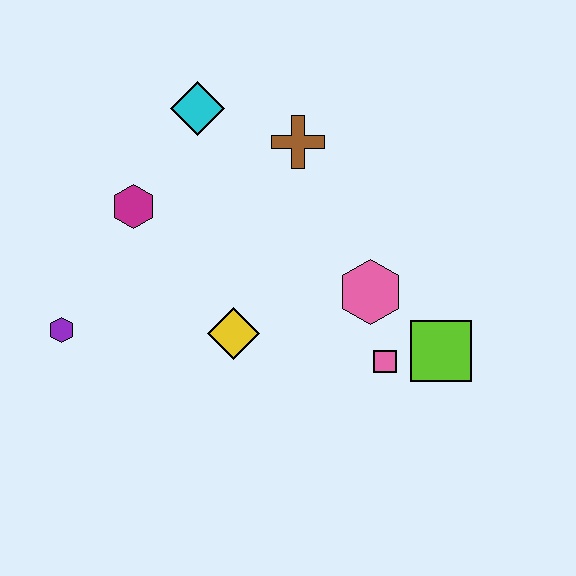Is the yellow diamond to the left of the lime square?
Yes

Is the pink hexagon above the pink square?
Yes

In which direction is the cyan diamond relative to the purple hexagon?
The cyan diamond is above the purple hexagon.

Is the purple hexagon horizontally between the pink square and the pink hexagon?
No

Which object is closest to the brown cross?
The cyan diamond is closest to the brown cross.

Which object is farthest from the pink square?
The purple hexagon is farthest from the pink square.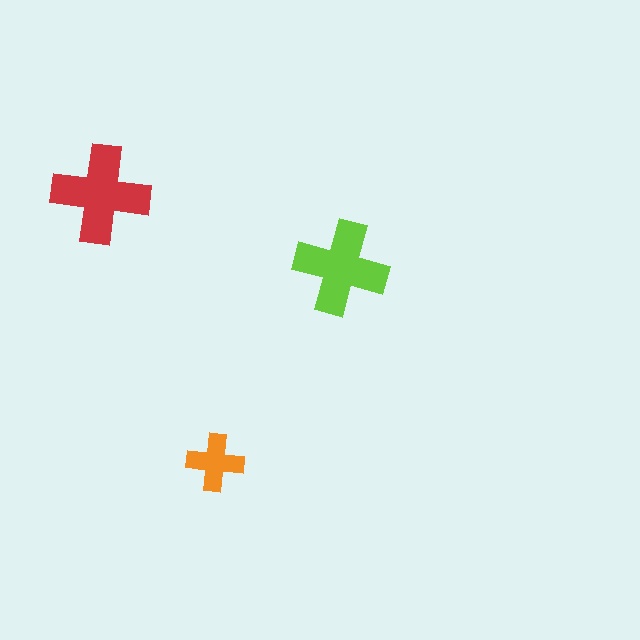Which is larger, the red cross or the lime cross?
The red one.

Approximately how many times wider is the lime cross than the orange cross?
About 1.5 times wider.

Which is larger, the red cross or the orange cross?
The red one.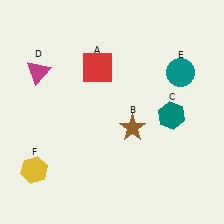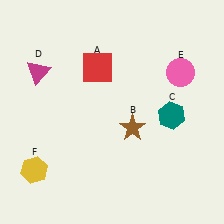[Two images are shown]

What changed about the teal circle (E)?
In Image 1, E is teal. In Image 2, it changed to pink.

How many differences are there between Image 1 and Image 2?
There is 1 difference between the two images.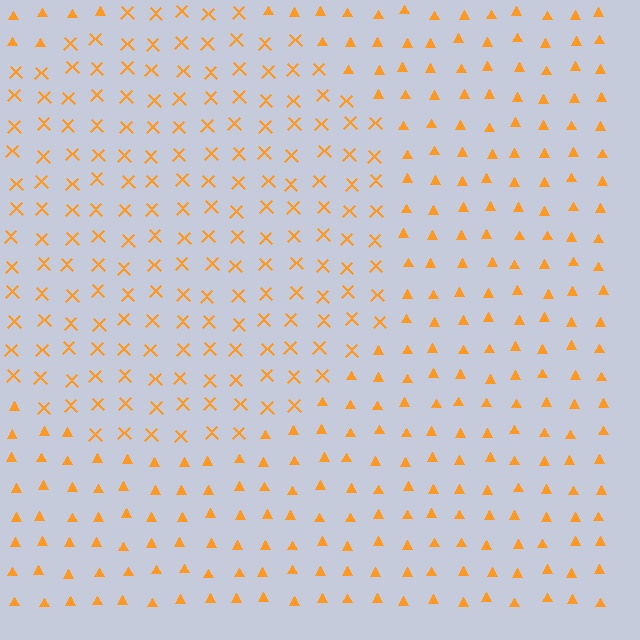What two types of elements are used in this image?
The image uses X marks inside the circle region and triangles outside it.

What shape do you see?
I see a circle.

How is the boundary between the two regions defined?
The boundary is defined by a change in element shape: X marks inside vs. triangles outside. All elements share the same color and spacing.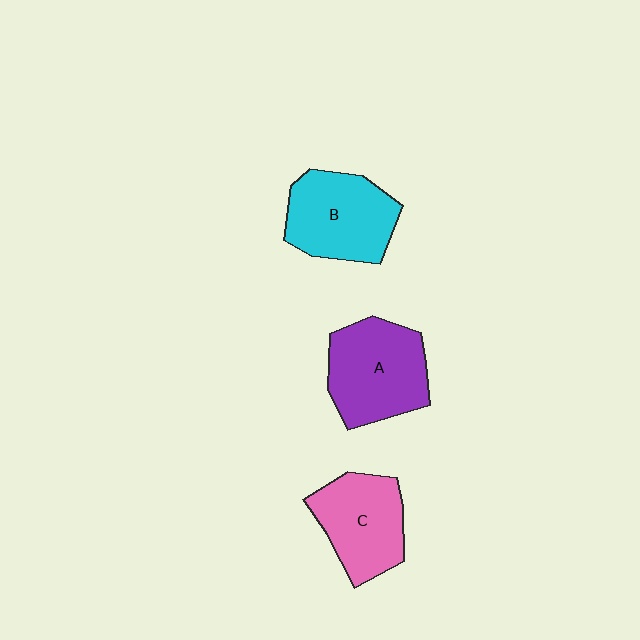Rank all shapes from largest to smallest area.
From largest to smallest: A (purple), B (cyan), C (pink).